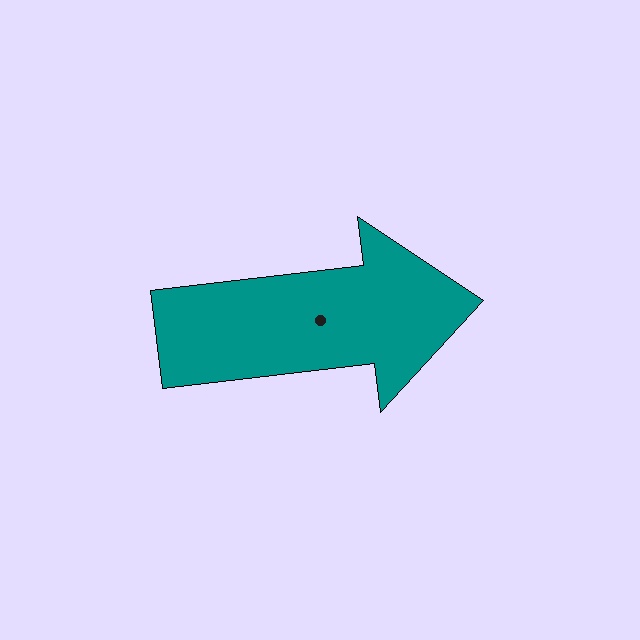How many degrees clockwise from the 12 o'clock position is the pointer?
Approximately 83 degrees.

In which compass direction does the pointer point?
East.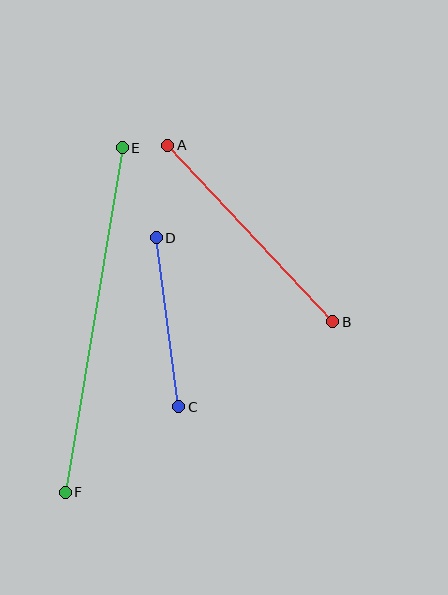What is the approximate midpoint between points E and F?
The midpoint is at approximately (94, 320) pixels.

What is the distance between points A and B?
The distance is approximately 242 pixels.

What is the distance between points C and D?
The distance is approximately 170 pixels.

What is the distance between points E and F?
The distance is approximately 349 pixels.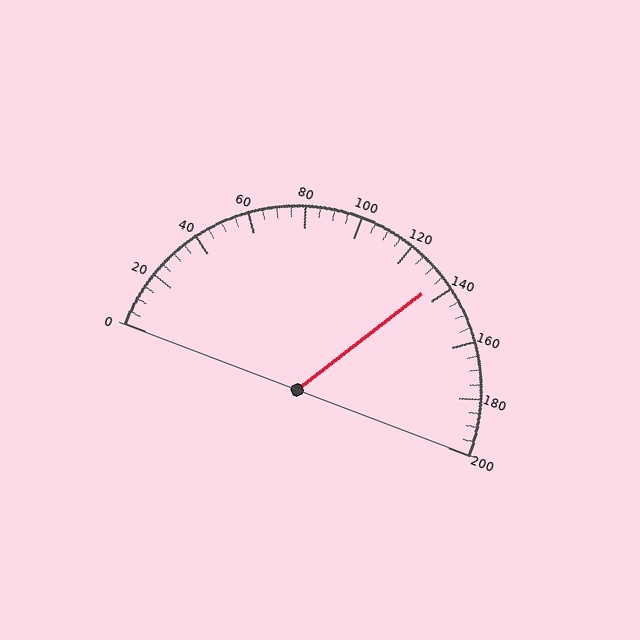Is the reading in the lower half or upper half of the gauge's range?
The reading is in the upper half of the range (0 to 200).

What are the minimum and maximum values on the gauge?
The gauge ranges from 0 to 200.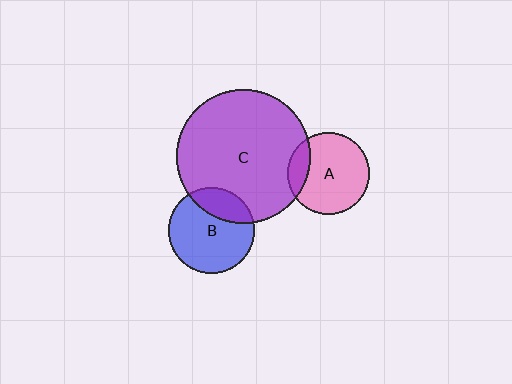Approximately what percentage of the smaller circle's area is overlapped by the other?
Approximately 15%.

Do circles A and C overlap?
Yes.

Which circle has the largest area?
Circle C (purple).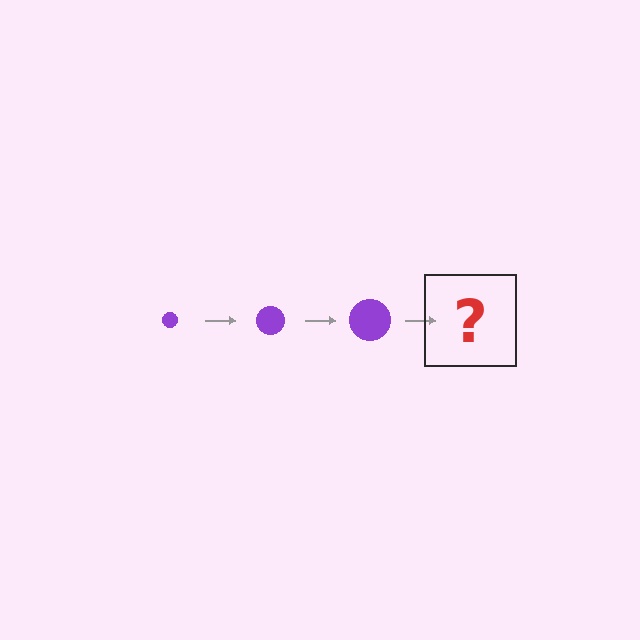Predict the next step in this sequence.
The next step is a purple circle, larger than the previous one.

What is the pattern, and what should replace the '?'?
The pattern is that the circle gets progressively larger each step. The '?' should be a purple circle, larger than the previous one.